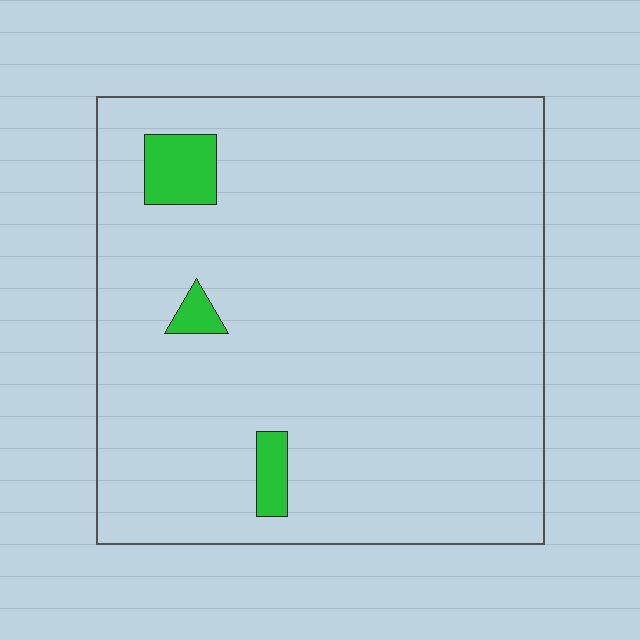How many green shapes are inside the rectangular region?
3.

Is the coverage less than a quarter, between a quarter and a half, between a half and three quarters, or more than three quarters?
Less than a quarter.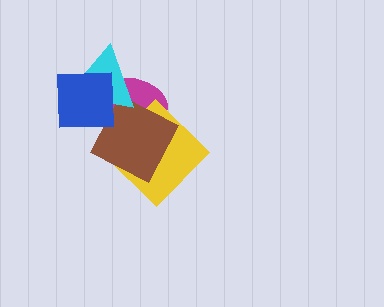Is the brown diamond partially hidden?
Yes, it is partially covered by another shape.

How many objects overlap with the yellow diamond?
2 objects overlap with the yellow diamond.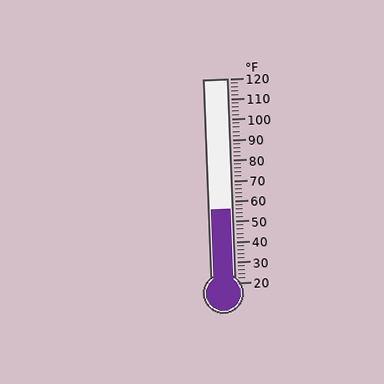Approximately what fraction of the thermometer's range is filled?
The thermometer is filled to approximately 35% of its range.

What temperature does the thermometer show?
The thermometer shows approximately 56°F.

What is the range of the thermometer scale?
The thermometer scale ranges from 20°F to 120°F.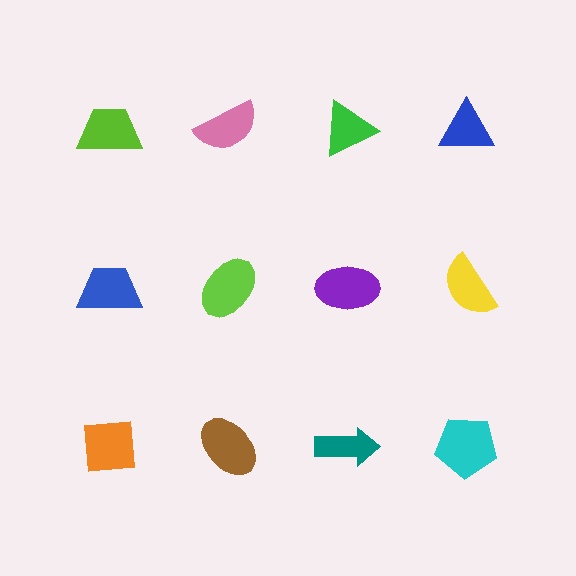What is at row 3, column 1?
An orange square.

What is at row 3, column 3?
A teal arrow.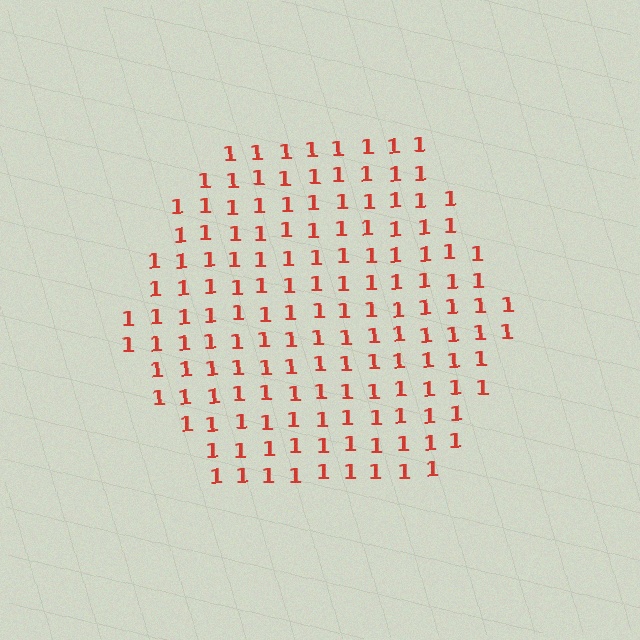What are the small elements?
The small elements are digit 1's.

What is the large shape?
The large shape is a hexagon.